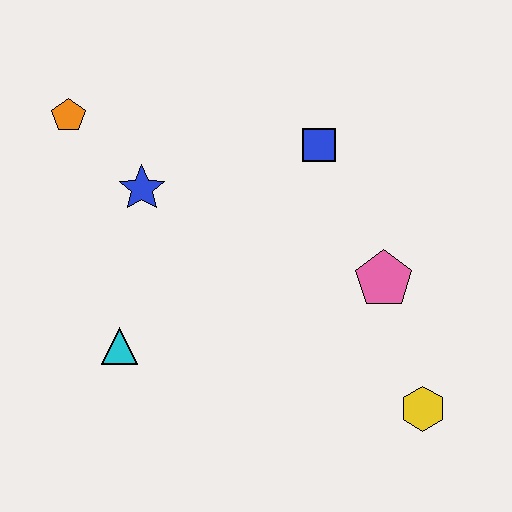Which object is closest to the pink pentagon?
The yellow hexagon is closest to the pink pentagon.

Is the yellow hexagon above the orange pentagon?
No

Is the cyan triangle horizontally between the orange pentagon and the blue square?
Yes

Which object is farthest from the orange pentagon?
The yellow hexagon is farthest from the orange pentagon.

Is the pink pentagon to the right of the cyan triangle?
Yes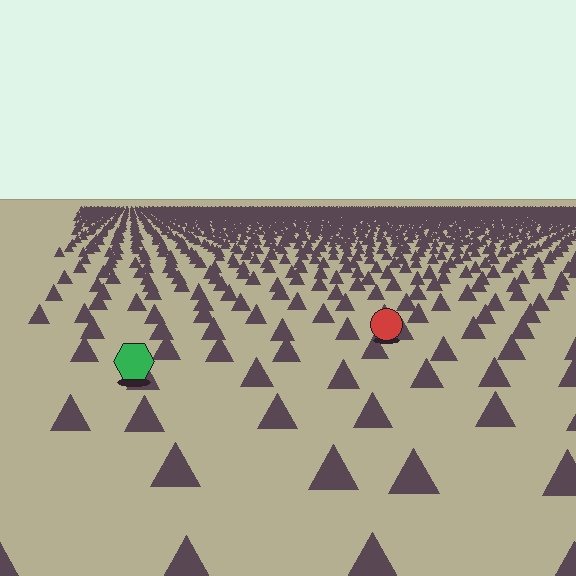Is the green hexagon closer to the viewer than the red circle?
Yes. The green hexagon is closer — you can tell from the texture gradient: the ground texture is coarser near it.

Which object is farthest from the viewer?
The red circle is farthest from the viewer. It appears smaller and the ground texture around it is denser.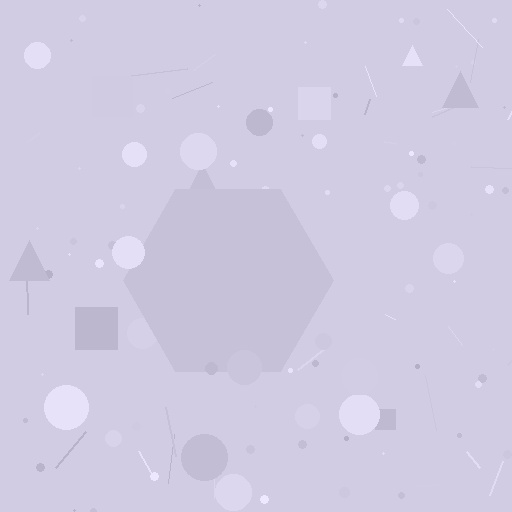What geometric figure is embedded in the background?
A hexagon is embedded in the background.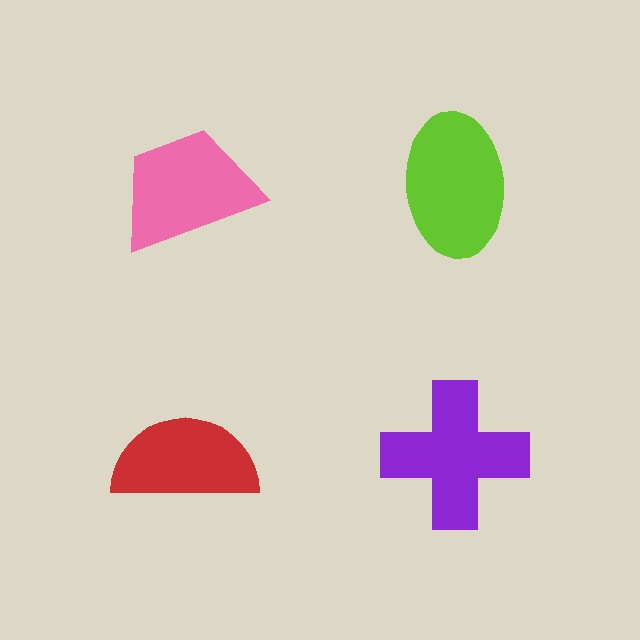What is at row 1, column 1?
A pink trapezoid.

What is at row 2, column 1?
A red semicircle.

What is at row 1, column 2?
A lime ellipse.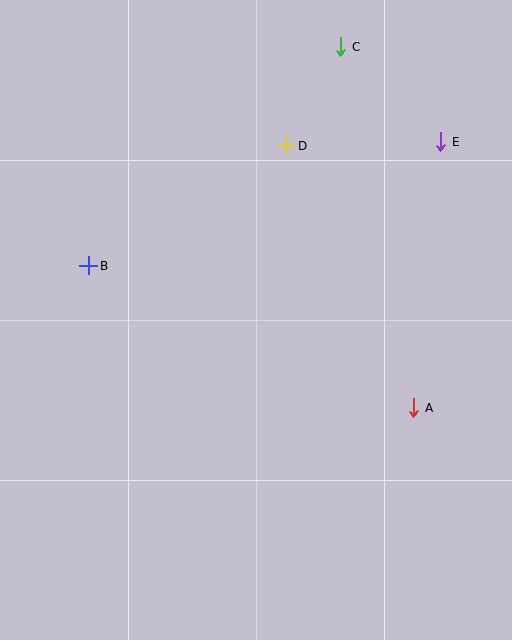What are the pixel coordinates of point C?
Point C is at (341, 47).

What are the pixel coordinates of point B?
Point B is at (89, 266).